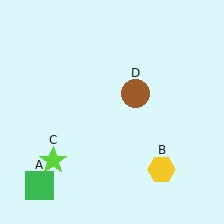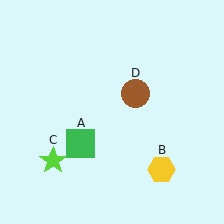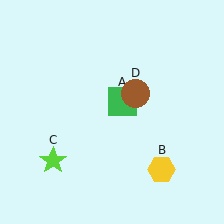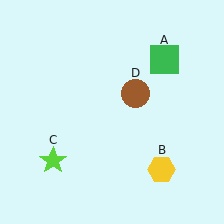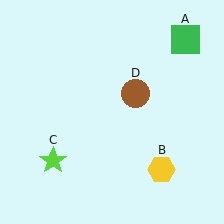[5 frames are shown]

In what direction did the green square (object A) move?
The green square (object A) moved up and to the right.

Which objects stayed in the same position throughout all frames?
Yellow hexagon (object B) and lime star (object C) and brown circle (object D) remained stationary.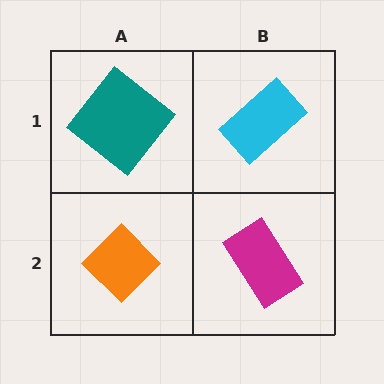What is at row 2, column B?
A magenta rectangle.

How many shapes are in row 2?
2 shapes.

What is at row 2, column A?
An orange diamond.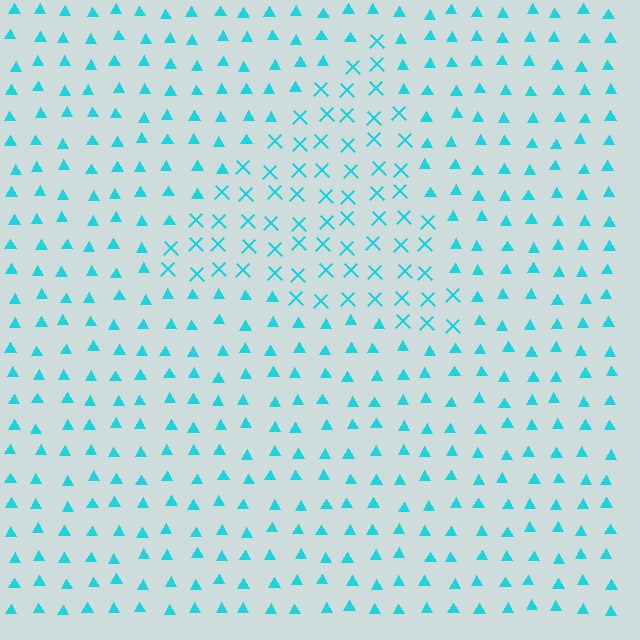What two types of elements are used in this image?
The image uses X marks inside the triangle region and triangles outside it.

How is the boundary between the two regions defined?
The boundary is defined by a change in element shape: X marks inside vs. triangles outside. All elements share the same color and spacing.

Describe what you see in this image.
The image is filled with small cyan elements arranged in a uniform grid. A triangle-shaped region contains X marks, while the surrounding area contains triangles. The boundary is defined purely by the change in element shape.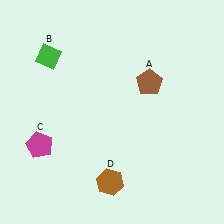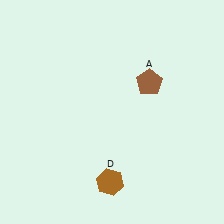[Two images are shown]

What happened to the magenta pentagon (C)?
The magenta pentagon (C) was removed in Image 2. It was in the bottom-left area of Image 1.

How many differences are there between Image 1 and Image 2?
There are 2 differences between the two images.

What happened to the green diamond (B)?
The green diamond (B) was removed in Image 2. It was in the top-left area of Image 1.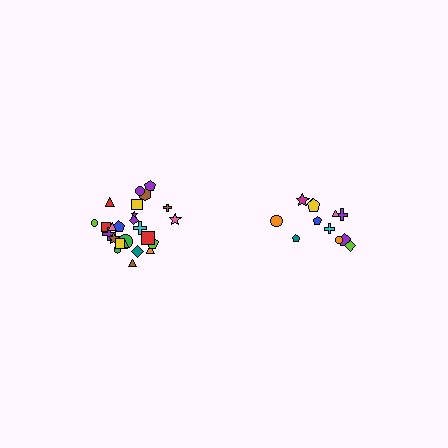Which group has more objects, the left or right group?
The left group.